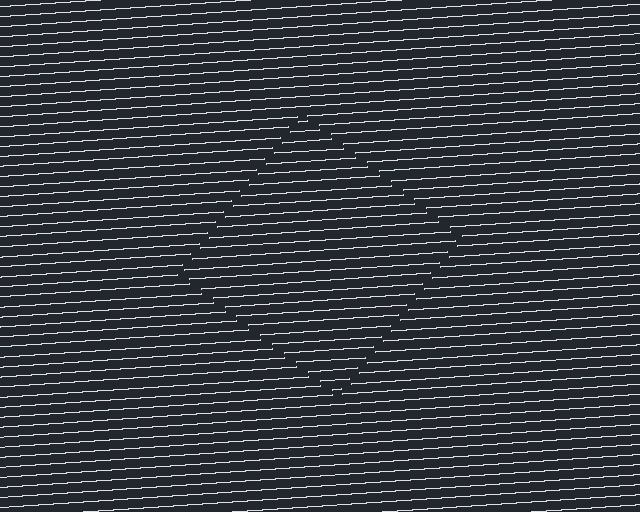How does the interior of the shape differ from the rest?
The interior of the shape contains the same grating, shifted by half a period — the contour is defined by the phase discontinuity where line-ends from the inner and outer gratings abut.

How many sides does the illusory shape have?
4 sides — the line-ends trace a square.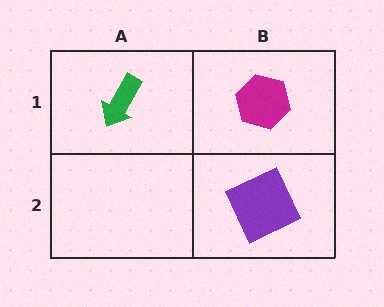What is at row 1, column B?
A magenta hexagon.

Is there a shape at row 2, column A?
No, that cell is empty.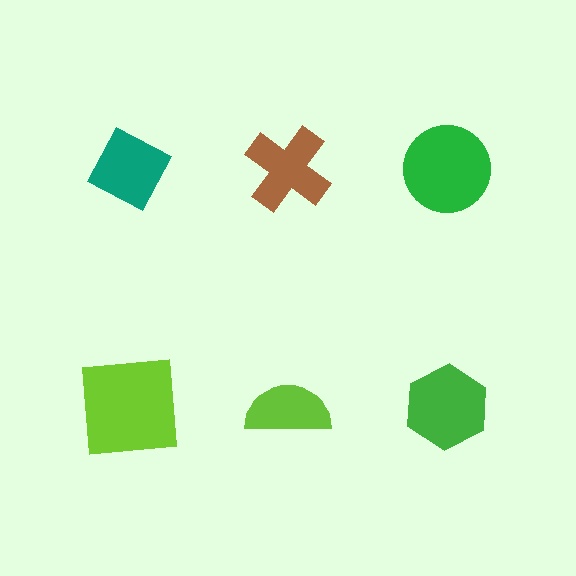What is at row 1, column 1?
A teal diamond.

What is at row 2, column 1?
A lime square.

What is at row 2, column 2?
A lime semicircle.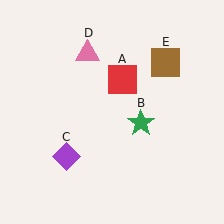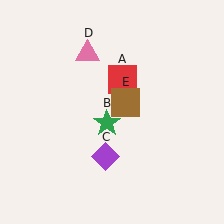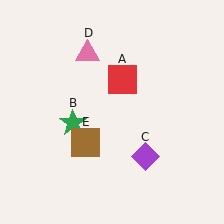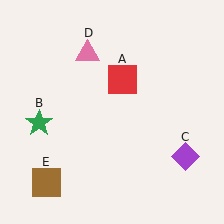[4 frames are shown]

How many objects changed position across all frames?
3 objects changed position: green star (object B), purple diamond (object C), brown square (object E).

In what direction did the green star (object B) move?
The green star (object B) moved left.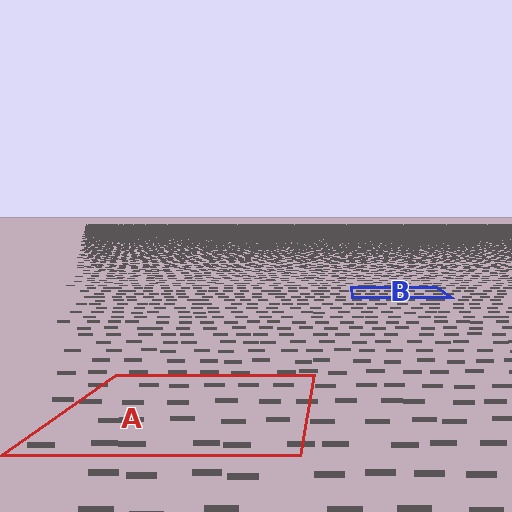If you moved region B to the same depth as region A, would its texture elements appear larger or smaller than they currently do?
They would appear larger. At a closer depth, the same texture elements are projected at a bigger on-screen size.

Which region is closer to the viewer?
Region A is closer. The texture elements there are larger and more spread out.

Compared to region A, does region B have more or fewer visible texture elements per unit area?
Region B has more texture elements per unit area — they are packed more densely because it is farther away.